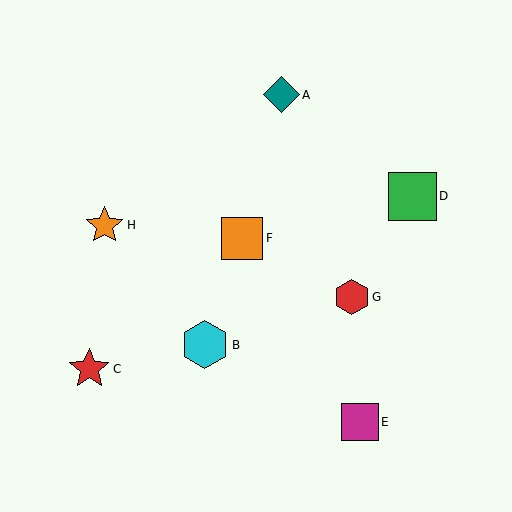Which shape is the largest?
The green square (labeled D) is the largest.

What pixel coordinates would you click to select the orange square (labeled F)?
Click at (242, 238) to select the orange square F.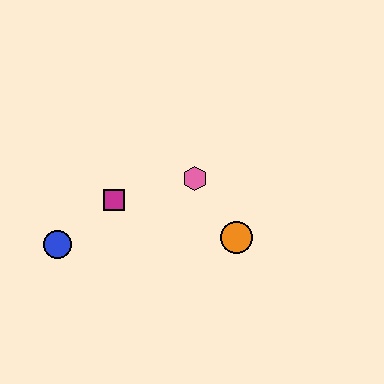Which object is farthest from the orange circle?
The blue circle is farthest from the orange circle.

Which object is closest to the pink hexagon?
The orange circle is closest to the pink hexagon.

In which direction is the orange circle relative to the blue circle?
The orange circle is to the right of the blue circle.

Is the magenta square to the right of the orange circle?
No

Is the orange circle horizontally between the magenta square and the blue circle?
No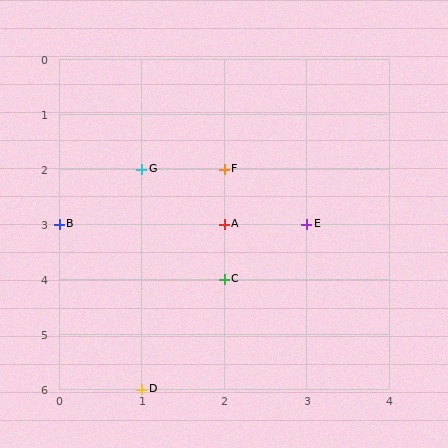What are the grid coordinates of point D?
Point D is at grid coordinates (1, 6).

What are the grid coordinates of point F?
Point F is at grid coordinates (2, 2).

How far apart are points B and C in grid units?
Points B and C are 2 columns and 1 row apart (about 2.2 grid units diagonally).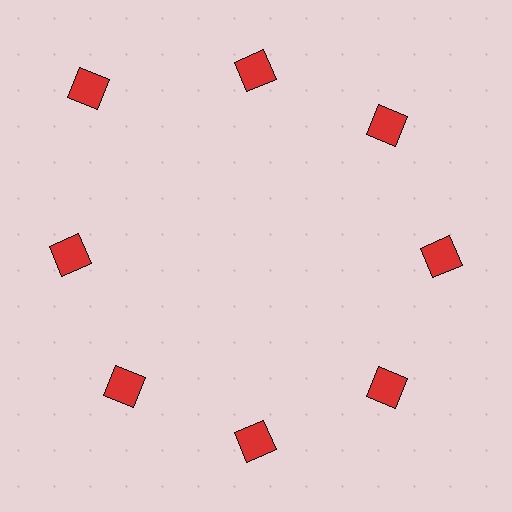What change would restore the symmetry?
The symmetry would be restored by moving it inward, back onto the ring so that all 8 squares sit at equal angles and equal distance from the center.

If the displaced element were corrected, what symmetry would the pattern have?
It would have 8-fold rotational symmetry — the pattern would map onto itself every 45 degrees.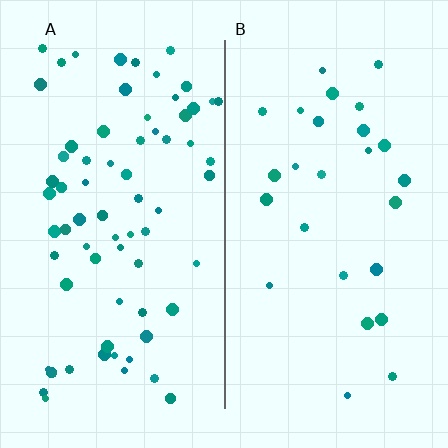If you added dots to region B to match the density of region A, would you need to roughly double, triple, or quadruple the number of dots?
Approximately triple.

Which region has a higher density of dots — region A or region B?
A (the left).